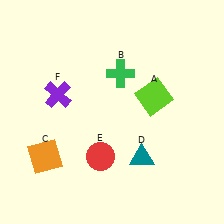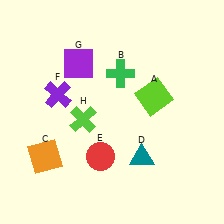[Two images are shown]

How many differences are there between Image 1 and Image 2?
There are 2 differences between the two images.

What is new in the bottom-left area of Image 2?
A lime cross (H) was added in the bottom-left area of Image 2.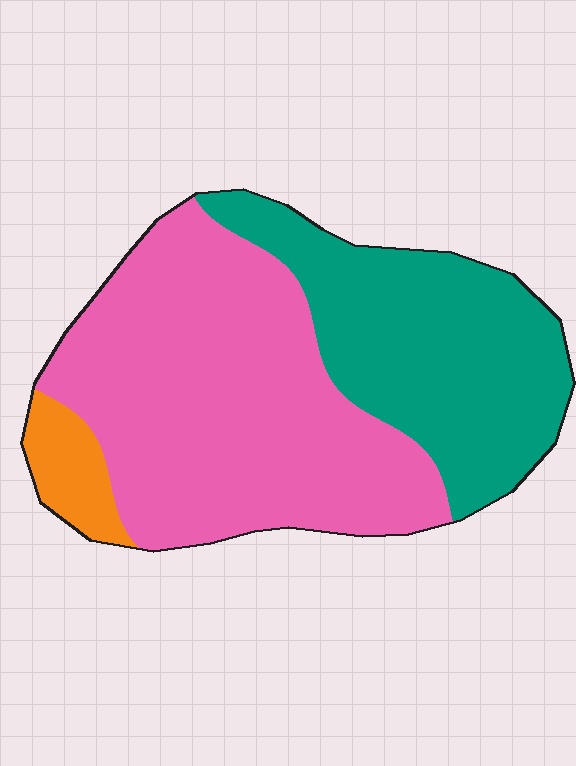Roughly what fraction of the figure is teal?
Teal takes up between a third and a half of the figure.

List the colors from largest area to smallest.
From largest to smallest: pink, teal, orange.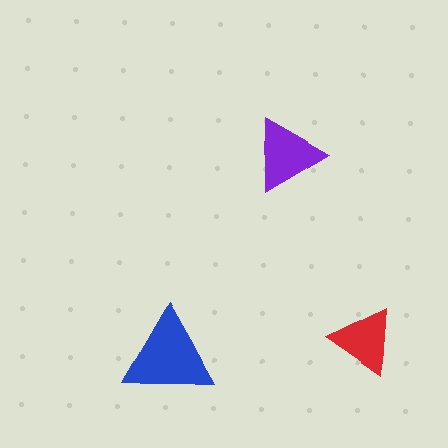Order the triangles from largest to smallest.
the blue one, the purple one, the red one.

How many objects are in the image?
There are 3 objects in the image.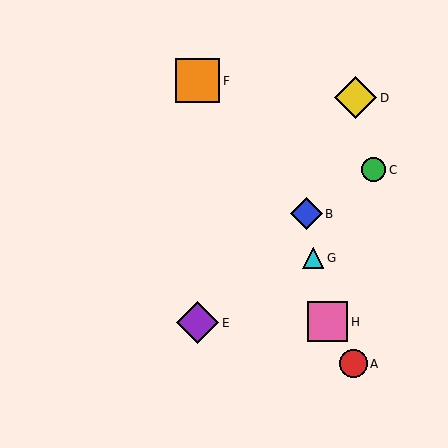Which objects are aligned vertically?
Objects E, F are aligned vertically.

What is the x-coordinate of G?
Object G is at x≈313.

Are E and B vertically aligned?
No, E is at x≈198 and B is at x≈306.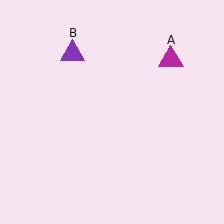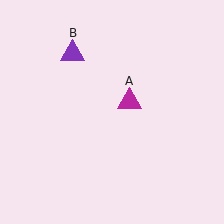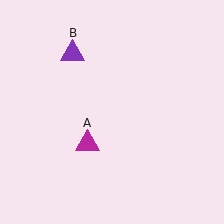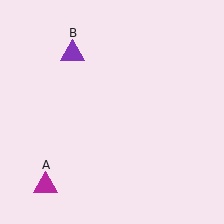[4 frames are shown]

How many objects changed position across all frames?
1 object changed position: magenta triangle (object A).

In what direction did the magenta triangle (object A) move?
The magenta triangle (object A) moved down and to the left.